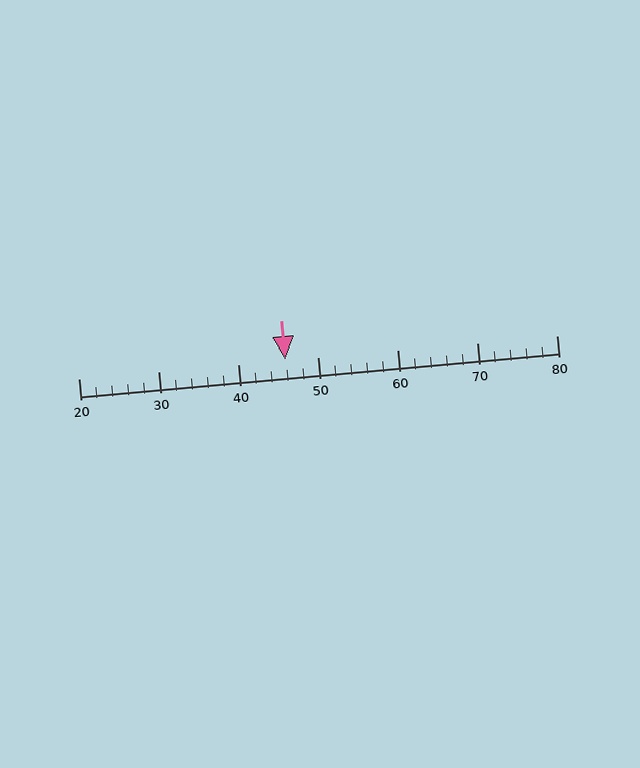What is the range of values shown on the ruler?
The ruler shows values from 20 to 80.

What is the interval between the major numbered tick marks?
The major tick marks are spaced 10 units apart.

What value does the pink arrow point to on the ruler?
The pink arrow points to approximately 46.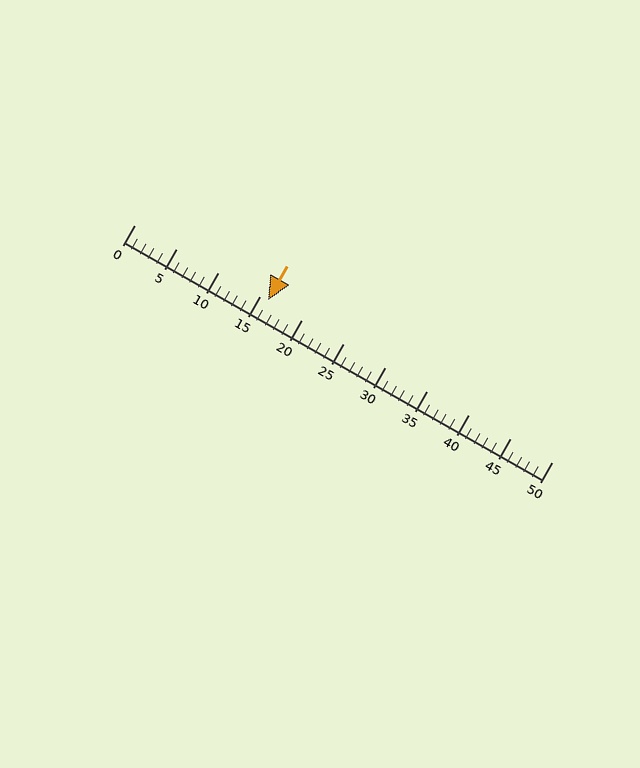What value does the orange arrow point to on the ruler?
The orange arrow points to approximately 16.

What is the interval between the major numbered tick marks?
The major tick marks are spaced 5 units apart.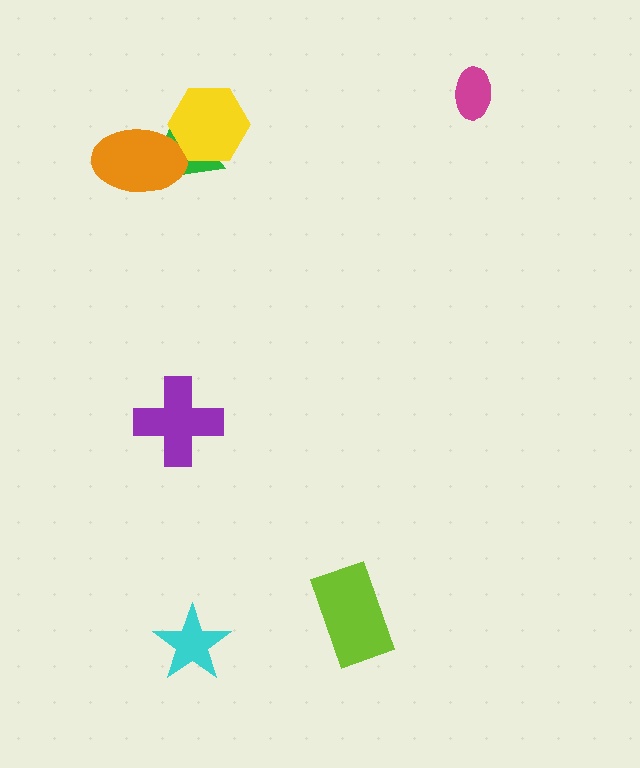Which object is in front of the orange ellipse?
The yellow hexagon is in front of the orange ellipse.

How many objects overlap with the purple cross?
0 objects overlap with the purple cross.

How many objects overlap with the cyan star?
0 objects overlap with the cyan star.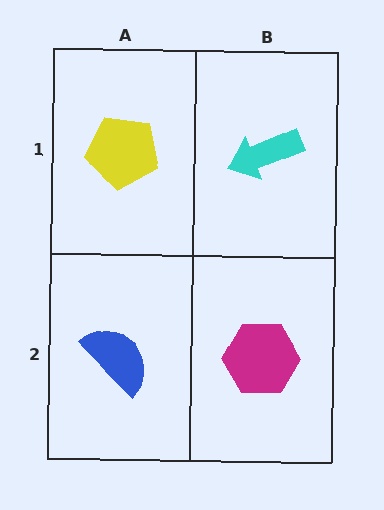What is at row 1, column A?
A yellow pentagon.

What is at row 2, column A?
A blue semicircle.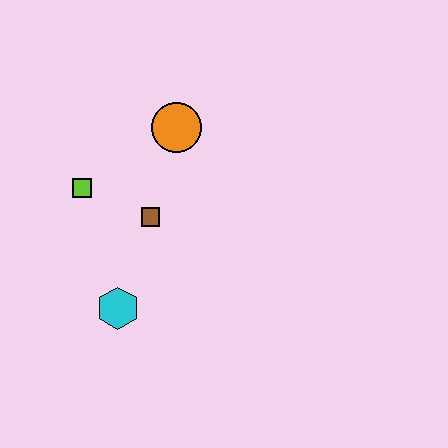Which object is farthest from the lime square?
The cyan hexagon is farthest from the lime square.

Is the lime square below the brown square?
No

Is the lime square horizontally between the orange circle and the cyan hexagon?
No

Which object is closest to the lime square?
The brown square is closest to the lime square.